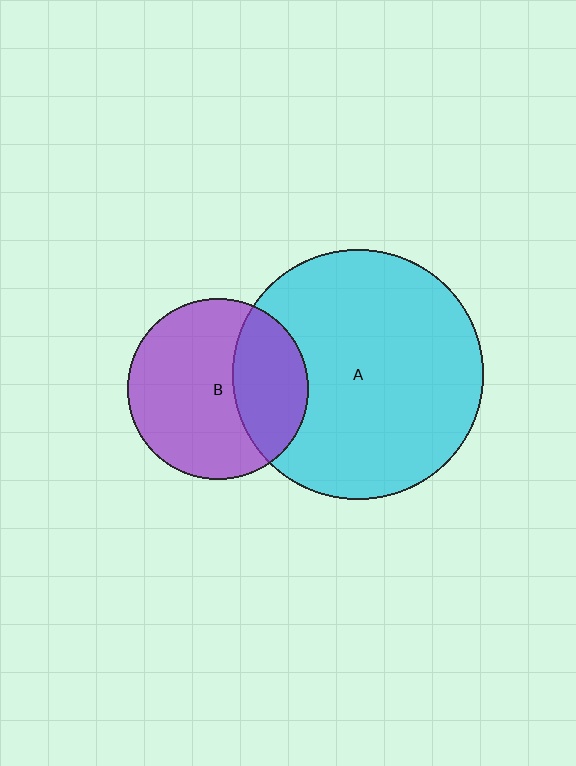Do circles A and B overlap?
Yes.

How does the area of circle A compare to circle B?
Approximately 1.9 times.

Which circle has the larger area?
Circle A (cyan).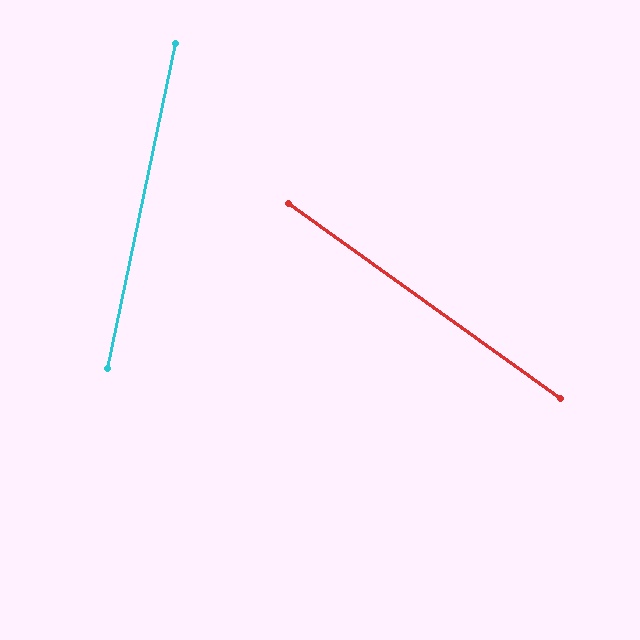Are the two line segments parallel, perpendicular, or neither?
Neither parallel nor perpendicular — they differ by about 66°.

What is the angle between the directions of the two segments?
Approximately 66 degrees.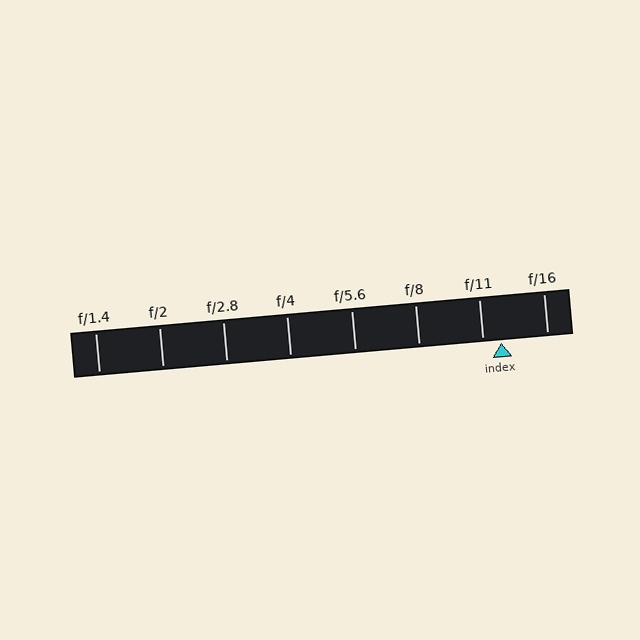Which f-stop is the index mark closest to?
The index mark is closest to f/11.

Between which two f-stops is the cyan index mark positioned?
The index mark is between f/11 and f/16.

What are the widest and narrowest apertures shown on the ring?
The widest aperture shown is f/1.4 and the narrowest is f/16.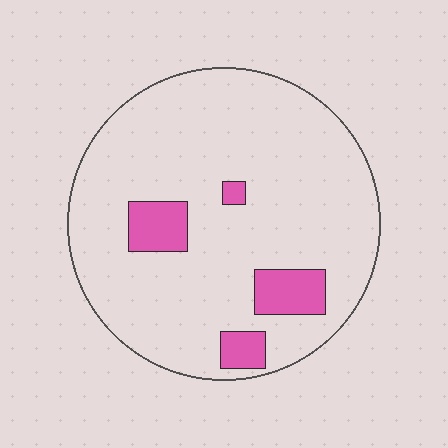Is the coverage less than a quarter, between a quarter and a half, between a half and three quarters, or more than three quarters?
Less than a quarter.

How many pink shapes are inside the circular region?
4.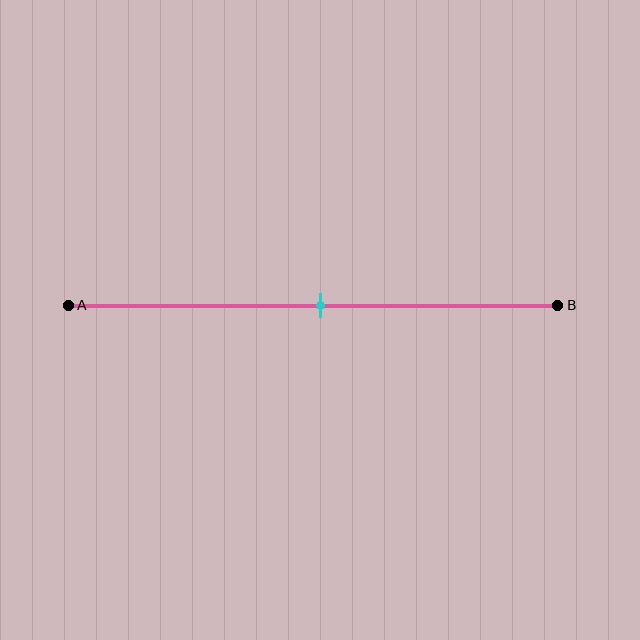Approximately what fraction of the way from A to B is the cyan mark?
The cyan mark is approximately 50% of the way from A to B.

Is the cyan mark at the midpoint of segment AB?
Yes, the mark is approximately at the midpoint.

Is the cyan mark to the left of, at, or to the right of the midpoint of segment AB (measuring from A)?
The cyan mark is approximately at the midpoint of segment AB.